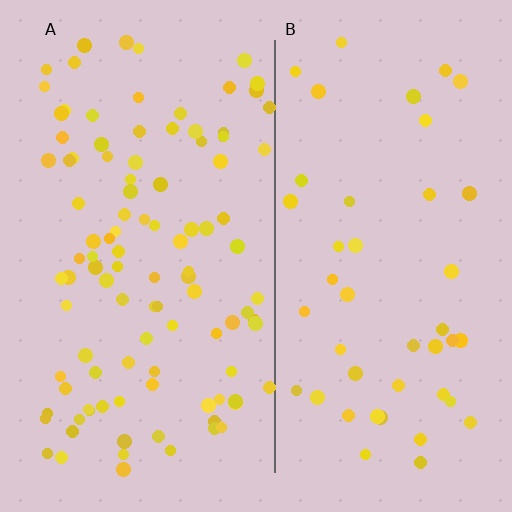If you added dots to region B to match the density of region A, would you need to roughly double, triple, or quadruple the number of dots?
Approximately double.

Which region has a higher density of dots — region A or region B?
A (the left).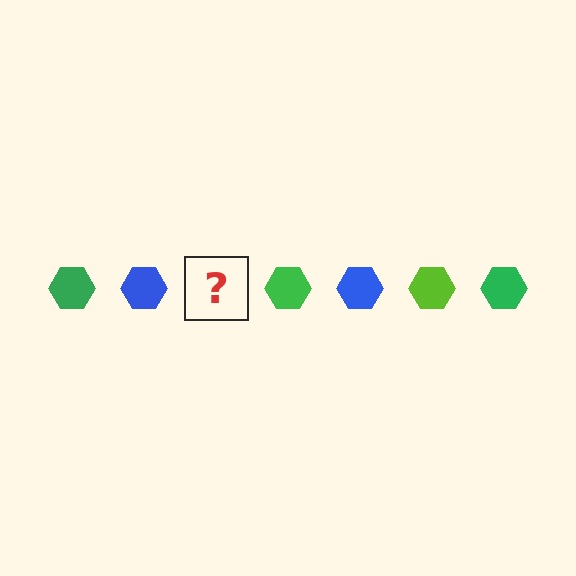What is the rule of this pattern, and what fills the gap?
The rule is that the pattern cycles through green, blue, lime hexagons. The gap should be filled with a lime hexagon.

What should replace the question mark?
The question mark should be replaced with a lime hexagon.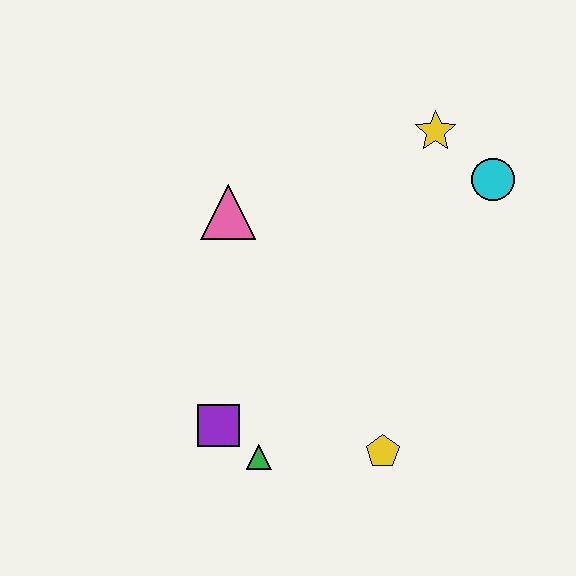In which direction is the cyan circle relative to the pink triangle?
The cyan circle is to the right of the pink triangle.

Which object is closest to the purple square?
The green triangle is closest to the purple square.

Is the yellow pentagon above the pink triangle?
No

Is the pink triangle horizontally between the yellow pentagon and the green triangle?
No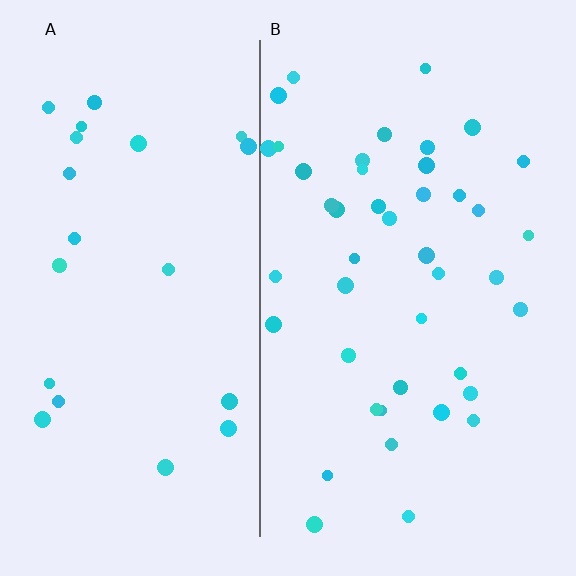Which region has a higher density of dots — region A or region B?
B (the right).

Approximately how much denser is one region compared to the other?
Approximately 2.0× — region B over region A.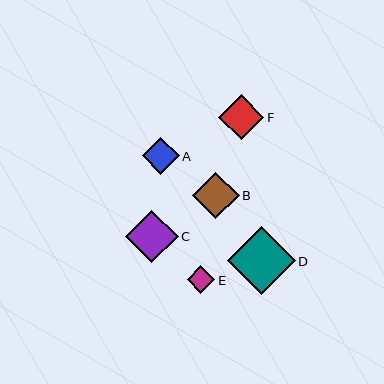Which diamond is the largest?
Diamond D is the largest with a size of approximately 68 pixels.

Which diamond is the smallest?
Diamond E is the smallest with a size of approximately 27 pixels.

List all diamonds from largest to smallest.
From largest to smallest: D, C, B, F, A, E.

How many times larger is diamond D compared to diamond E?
Diamond D is approximately 2.5 times the size of diamond E.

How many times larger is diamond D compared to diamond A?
Diamond D is approximately 1.8 times the size of diamond A.